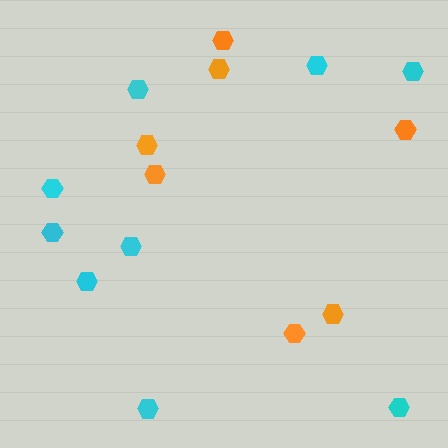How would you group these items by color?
There are 2 groups: one group of orange hexagons (7) and one group of cyan hexagons (9).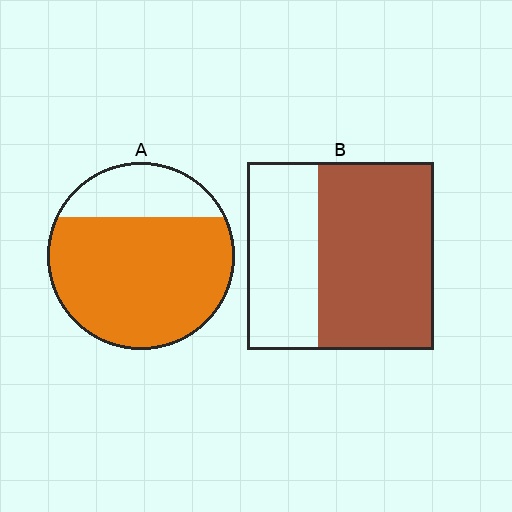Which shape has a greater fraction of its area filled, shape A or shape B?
Shape A.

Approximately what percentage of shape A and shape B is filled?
A is approximately 75% and B is approximately 60%.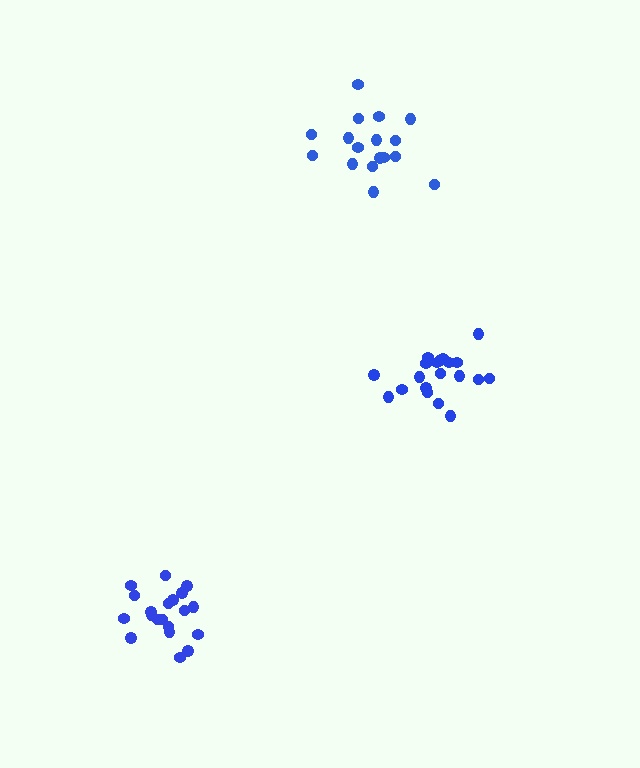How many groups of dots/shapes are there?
There are 3 groups.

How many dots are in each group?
Group 1: 20 dots, Group 2: 17 dots, Group 3: 20 dots (57 total).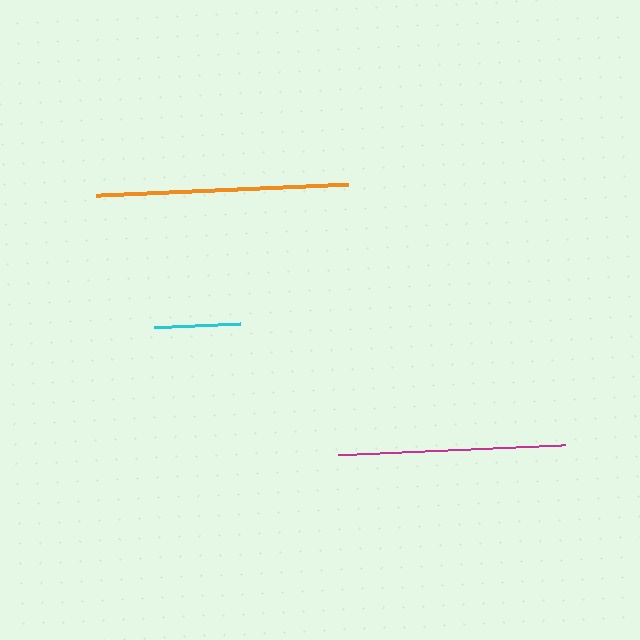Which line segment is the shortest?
The cyan line is the shortest at approximately 86 pixels.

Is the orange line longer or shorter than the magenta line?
The orange line is longer than the magenta line.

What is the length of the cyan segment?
The cyan segment is approximately 86 pixels long.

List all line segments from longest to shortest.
From longest to shortest: orange, magenta, cyan.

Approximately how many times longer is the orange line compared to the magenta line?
The orange line is approximately 1.1 times the length of the magenta line.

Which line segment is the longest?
The orange line is the longest at approximately 251 pixels.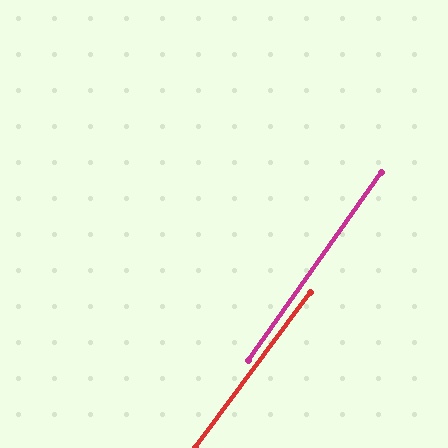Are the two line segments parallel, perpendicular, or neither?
Parallel — their directions differ by only 1.6°.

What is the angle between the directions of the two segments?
Approximately 2 degrees.